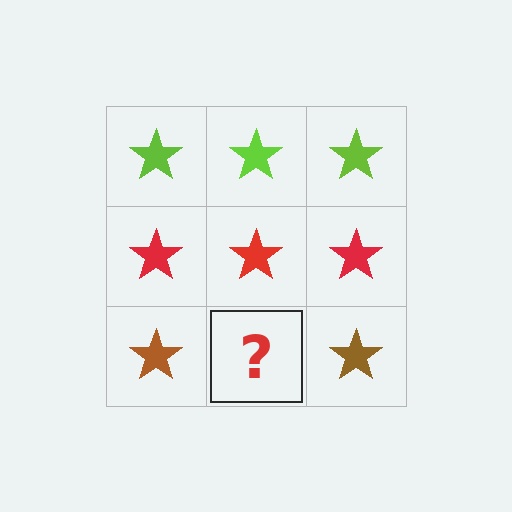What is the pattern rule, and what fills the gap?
The rule is that each row has a consistent color. The gap should be filled with a brown star.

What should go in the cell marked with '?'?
The missing cell should contain a brown star.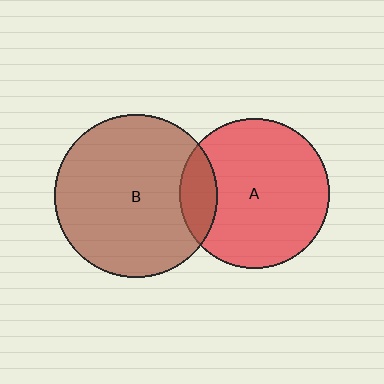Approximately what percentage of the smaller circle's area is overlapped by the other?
Approximately 15%.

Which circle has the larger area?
Circle B (brown).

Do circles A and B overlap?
Yes.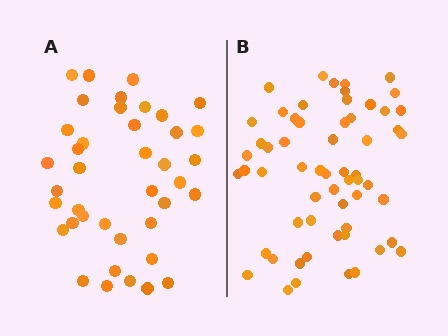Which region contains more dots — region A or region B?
Region B (the right region) has more dots.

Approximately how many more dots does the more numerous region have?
Region B has approximately 20 more dots than region A.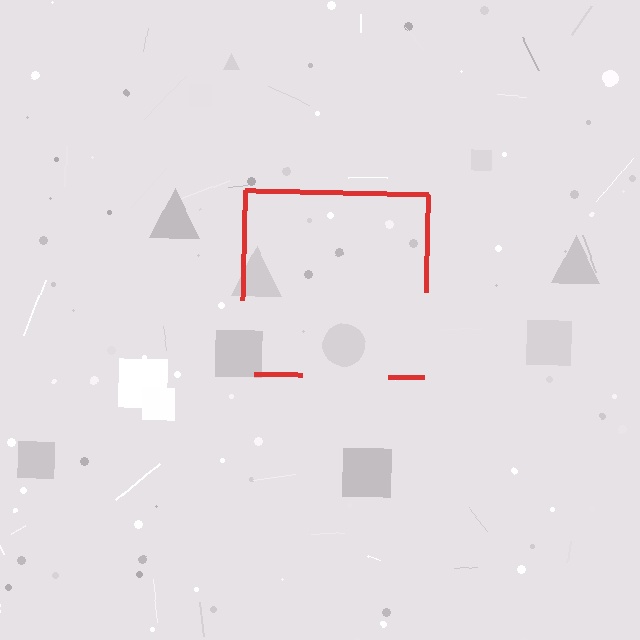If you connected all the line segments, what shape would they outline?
They would outline a square.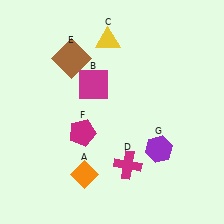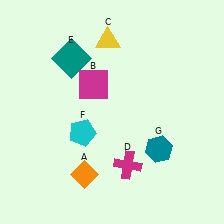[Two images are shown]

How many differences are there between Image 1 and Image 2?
There are 3 differences between the two images.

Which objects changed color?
E changed from brown to teal. F changed from magenta to cyan. G changed from purple to teal.